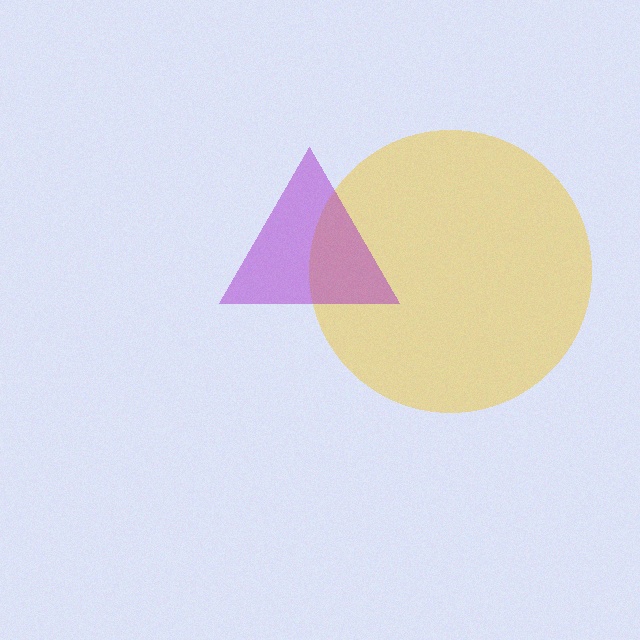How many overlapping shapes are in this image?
There are 2 overlapping shapes in the image.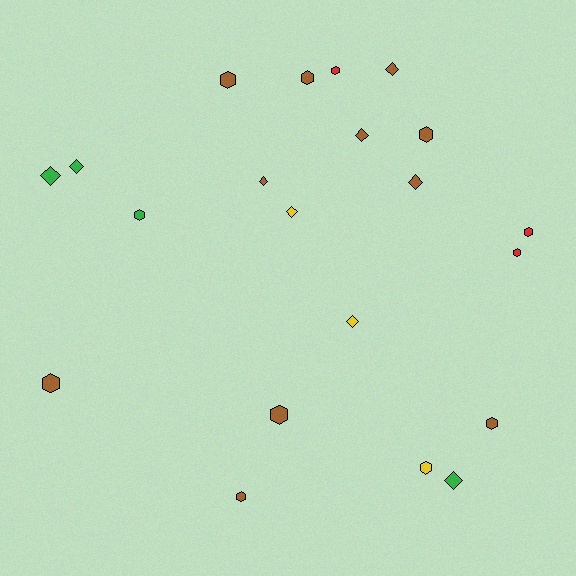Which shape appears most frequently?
Hexagon, with 12 objects.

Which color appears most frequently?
Brown, with 11 objects.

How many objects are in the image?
There are 21 objects.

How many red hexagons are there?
There are 3 red hexagons.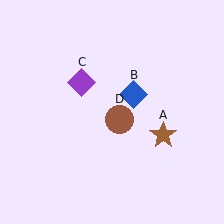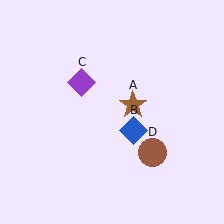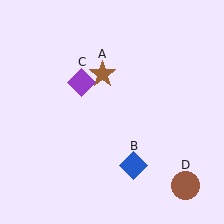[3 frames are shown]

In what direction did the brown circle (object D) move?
The brown circle (object D) moved down and to the right.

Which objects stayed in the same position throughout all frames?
Purple diamond (object C) remained stationary.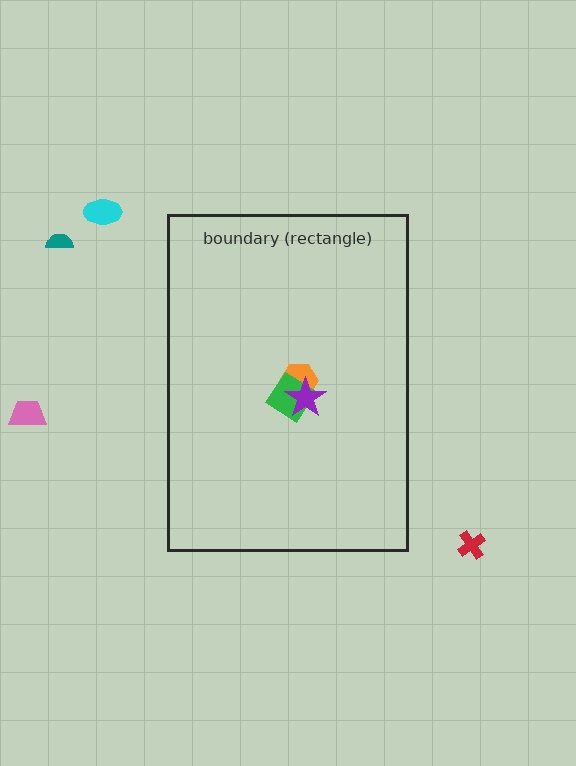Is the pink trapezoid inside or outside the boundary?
Outside.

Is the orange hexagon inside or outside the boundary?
Inside.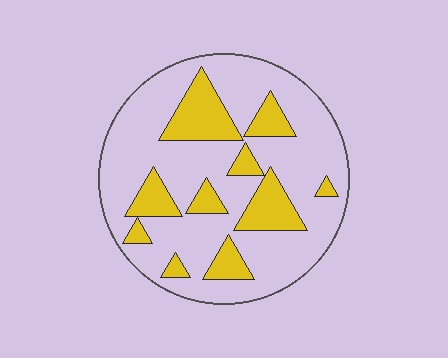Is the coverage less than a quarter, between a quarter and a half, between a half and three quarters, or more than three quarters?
Less than a quarter.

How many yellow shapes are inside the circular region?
10.